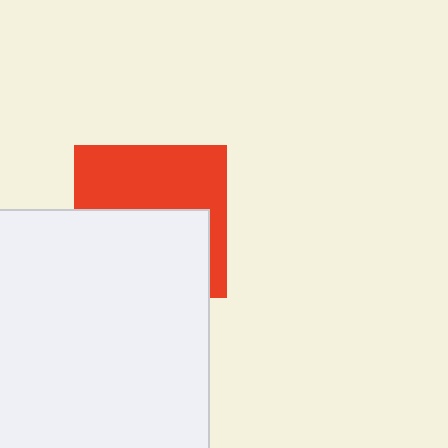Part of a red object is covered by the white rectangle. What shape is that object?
It is a square.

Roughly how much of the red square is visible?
About half of it is visible (roughly 49%).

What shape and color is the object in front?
The object in front is a white rectangle.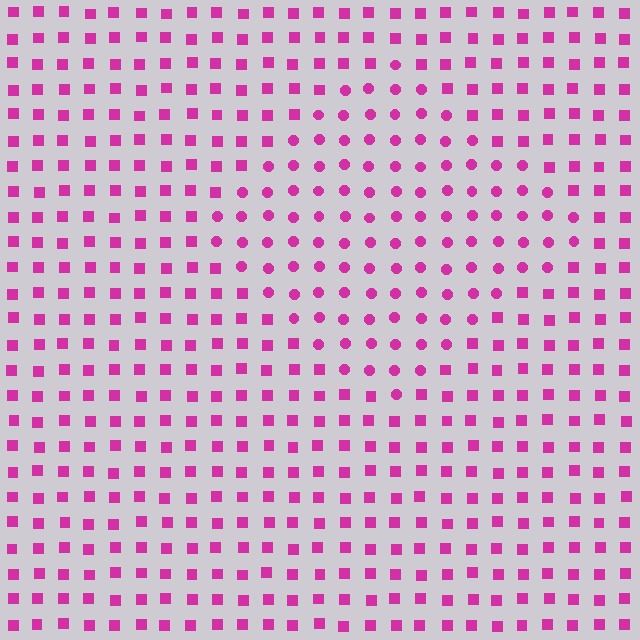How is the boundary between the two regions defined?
The boundary is defined by a change in element shape: circles inside vs. squares outside. All elements share the same color and spacing.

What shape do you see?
I see a diamond.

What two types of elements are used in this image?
The image uses circles inside the diamond region and squares outside it.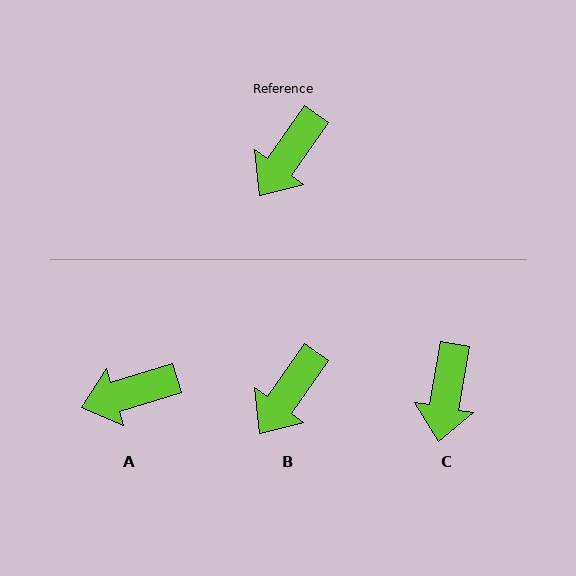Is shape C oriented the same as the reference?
No, it is off by about 25 degrees.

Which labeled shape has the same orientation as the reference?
B.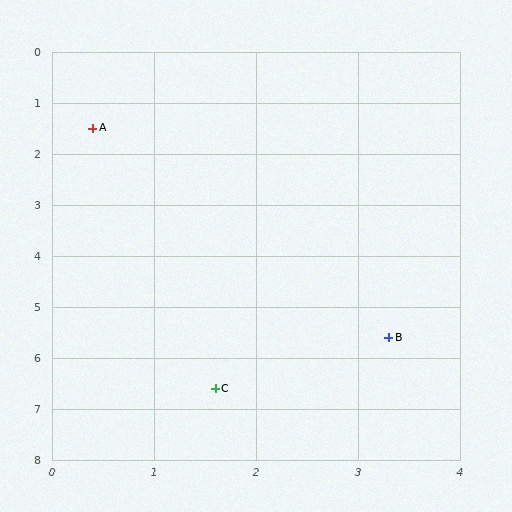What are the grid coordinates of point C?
Point C is at approximately (1.6, 6.6).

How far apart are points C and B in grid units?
Points C and B are about 2.0 grid units apart.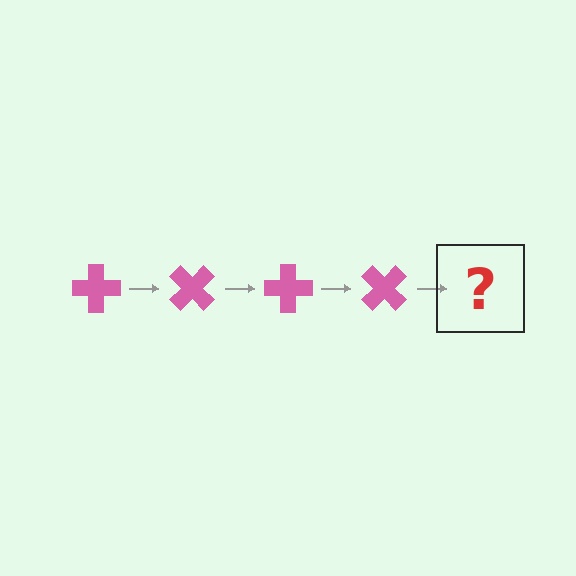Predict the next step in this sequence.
The next step is a pink cross rotated 180 degrees.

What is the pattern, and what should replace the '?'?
The pattern is that the cross rotates 45 degrees each step. The '?' should be a pink cross rotated 180 degrees.